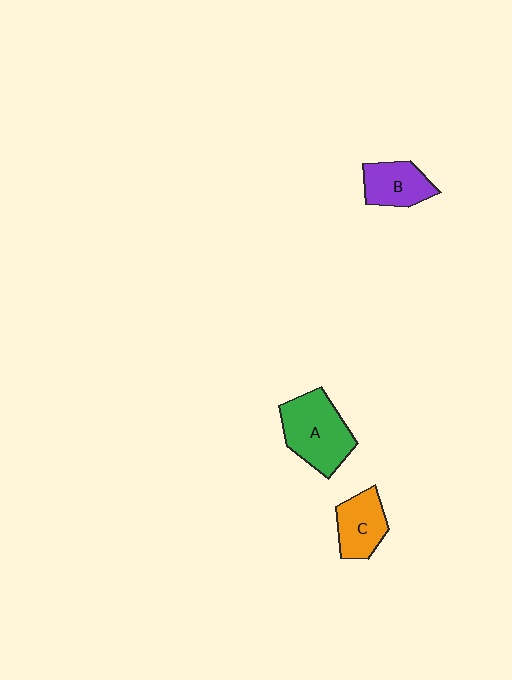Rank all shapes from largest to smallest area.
From largest to smallest: A (green), C (orange), B (purple).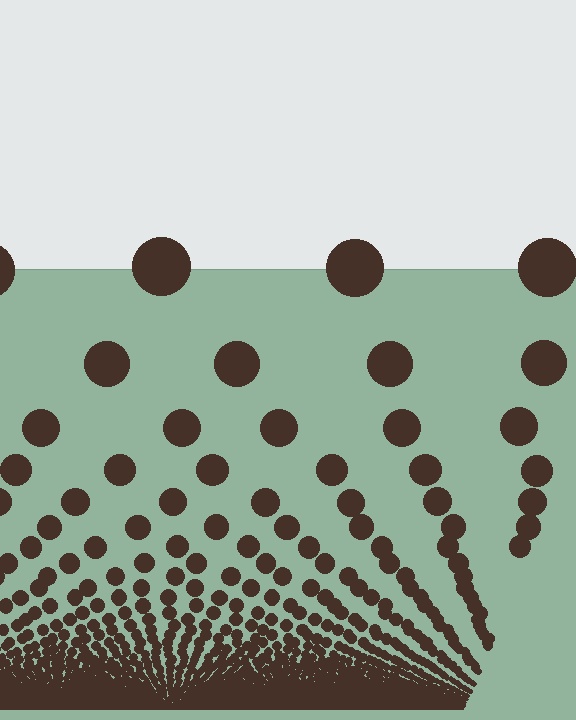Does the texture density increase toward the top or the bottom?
Density increases toward the bottom.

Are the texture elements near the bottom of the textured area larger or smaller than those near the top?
Smaller. The gradient is inverted — elements near the bottom are smaller and denser.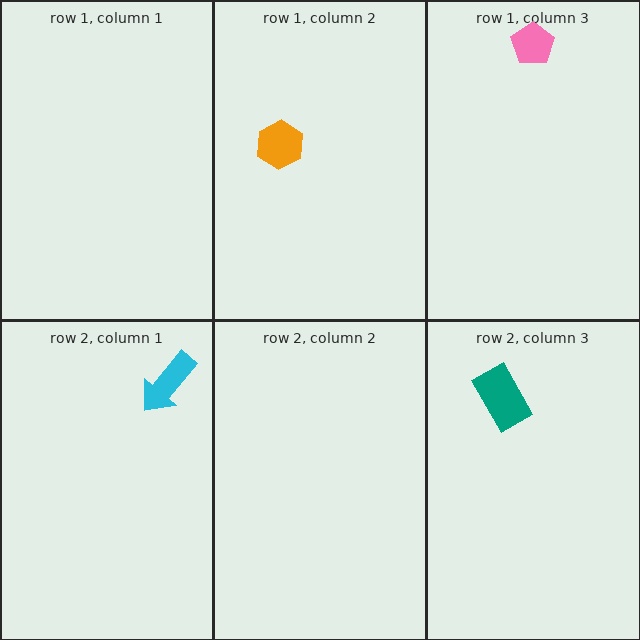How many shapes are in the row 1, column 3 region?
1.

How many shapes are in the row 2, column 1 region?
1.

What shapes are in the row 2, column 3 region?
The teal rectangle.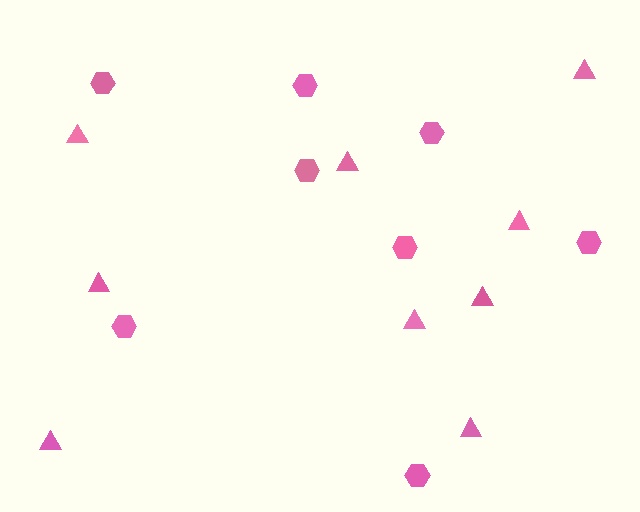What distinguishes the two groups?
There are 2 groups: one group of triangles (9) and one group of hexagons (8).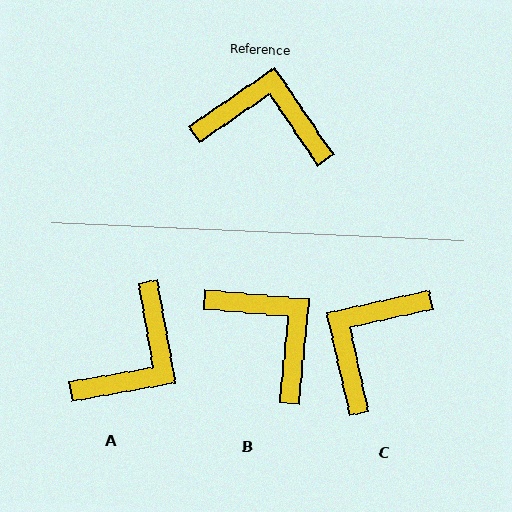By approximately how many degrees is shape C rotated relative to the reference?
Approximately 68 degrees counter-clockwise.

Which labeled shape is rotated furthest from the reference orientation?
A, about 114 degrees away.